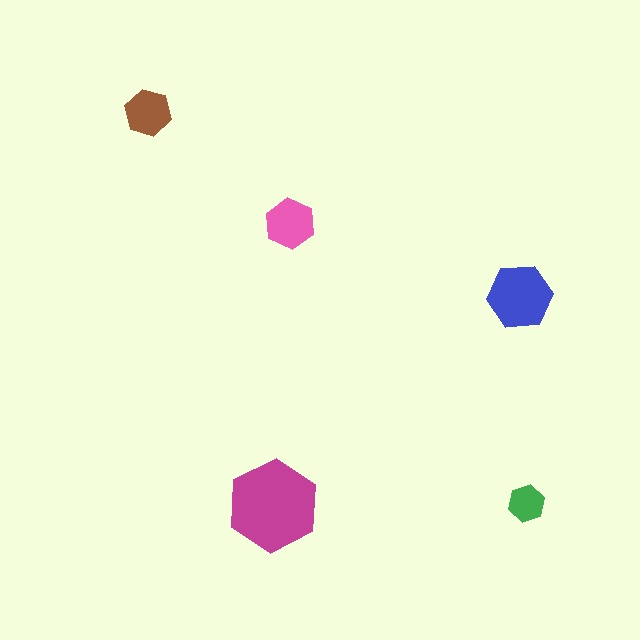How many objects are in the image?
There are 5 objects in the image.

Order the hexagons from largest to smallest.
the magenta one, the blue one, the pink one, the brown one, the green one.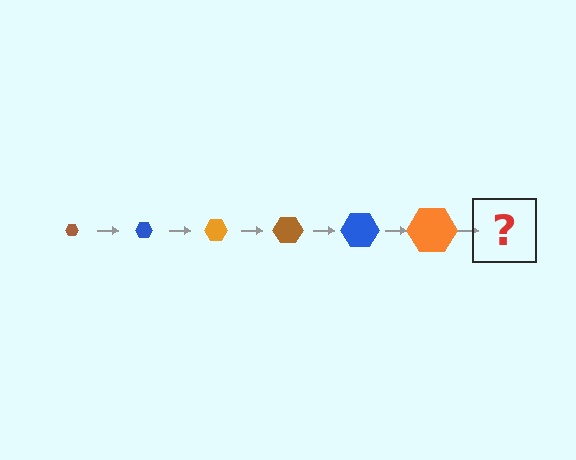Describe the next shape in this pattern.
It should be a brown hexagon, larger than the previous one.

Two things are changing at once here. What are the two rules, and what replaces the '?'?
The two rules are that the hexagon grows larger each step and the color cycles through brown, blue, and orange. The '?' should be a brown hexagon, larger than the previous one.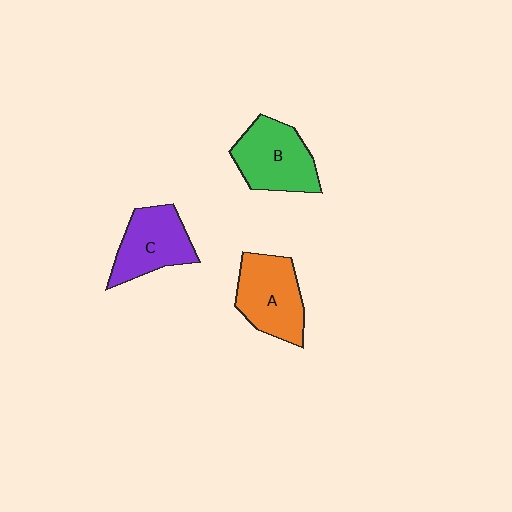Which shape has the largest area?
Shape B (green).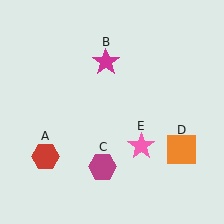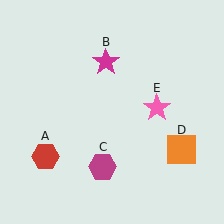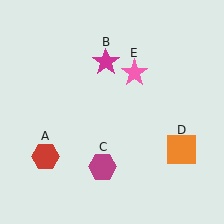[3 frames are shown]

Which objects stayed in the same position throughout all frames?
Red hexagon (object A) and magenta star (object B) and magenta hexagon (object C) and orange square (object D) remained stationary.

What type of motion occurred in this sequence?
The pink star (object E) rotated counterclockwise around the center of the scene.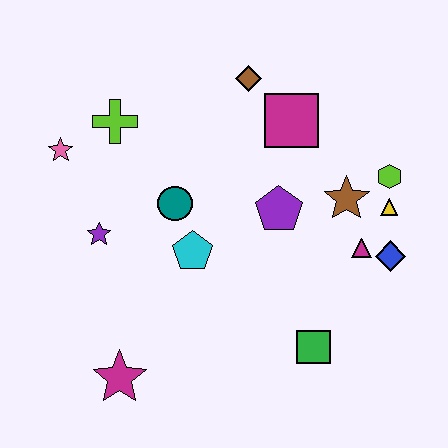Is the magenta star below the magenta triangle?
Yes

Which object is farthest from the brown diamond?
The magenta star is farthest from the brown diamond.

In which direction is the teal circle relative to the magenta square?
The teal circle is to the left of the magenta square.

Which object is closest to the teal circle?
The cyan pentagon is closest to the teal circle.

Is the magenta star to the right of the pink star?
Yes